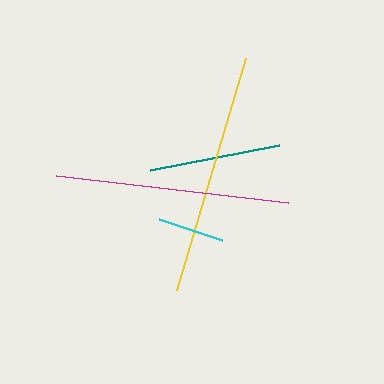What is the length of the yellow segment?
The yellow segment is approximately 241 pixels long.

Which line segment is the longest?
The yellow line is the longest at approximately 241 pixels.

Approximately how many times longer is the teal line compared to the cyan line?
The teal line is approximately 2.0 times the length of the cyan line.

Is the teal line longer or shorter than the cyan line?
The teal line is longer than the cyan line.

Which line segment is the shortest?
The cyan line is the shortest at approximately 66 pixels.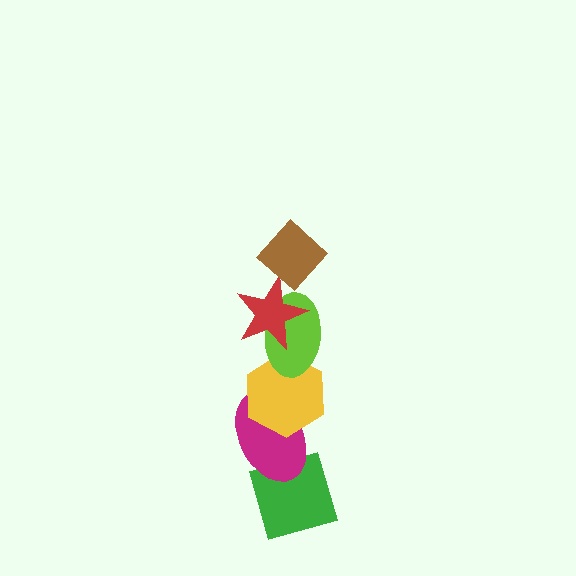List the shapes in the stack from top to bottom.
From top to bottom: the brown diamond, the red star, the lime ellipse, the yellow hexagon, the magenta ellipse, the green diamond.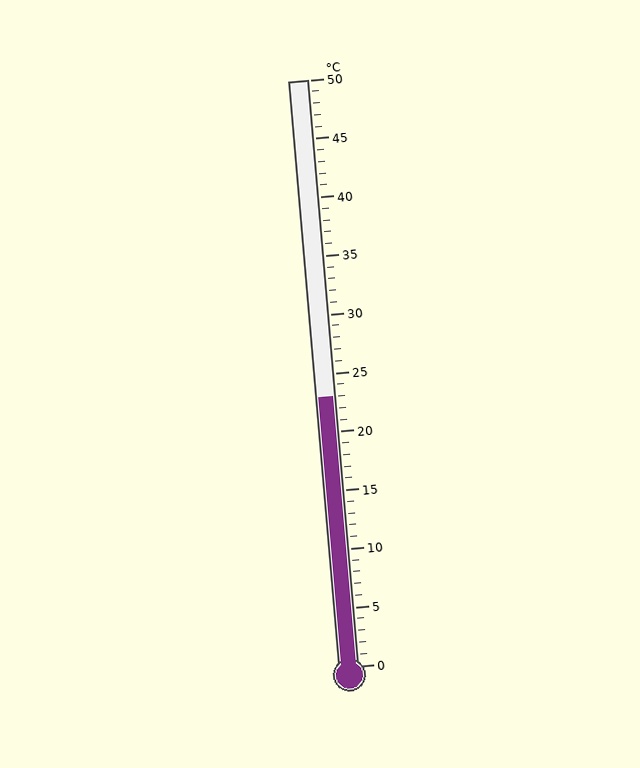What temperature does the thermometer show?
The thermometer shows approximately 23°C.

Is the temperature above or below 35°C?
The temperature is below 35°C.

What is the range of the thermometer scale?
The thermometer scale ranges from 0°C to 50°C.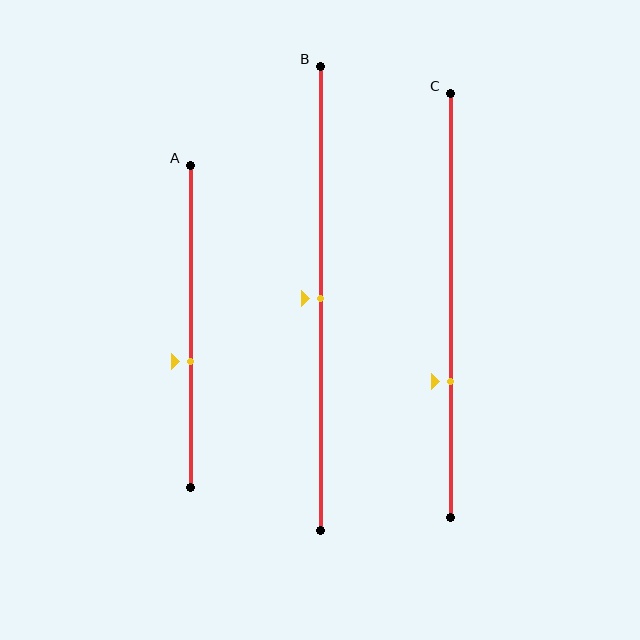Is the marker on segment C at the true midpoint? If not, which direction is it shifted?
No, the marker on segment C is shifted downward by about 18% of the segment length.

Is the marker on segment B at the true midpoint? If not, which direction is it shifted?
Yes, the marker on segment B is at the true midpoint.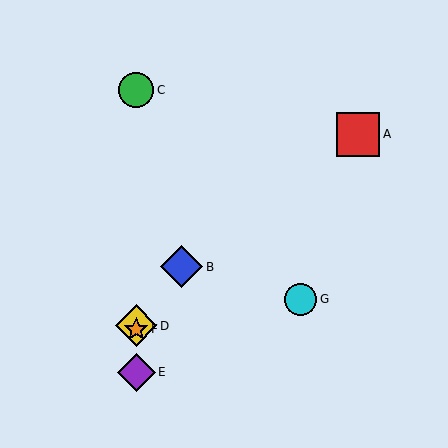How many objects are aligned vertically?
4 objects (C, D, E, F) are aligned vertically.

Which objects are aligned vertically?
Objects C, D, E, F are aligned vertically.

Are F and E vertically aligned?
Yes, both are at x≈136.